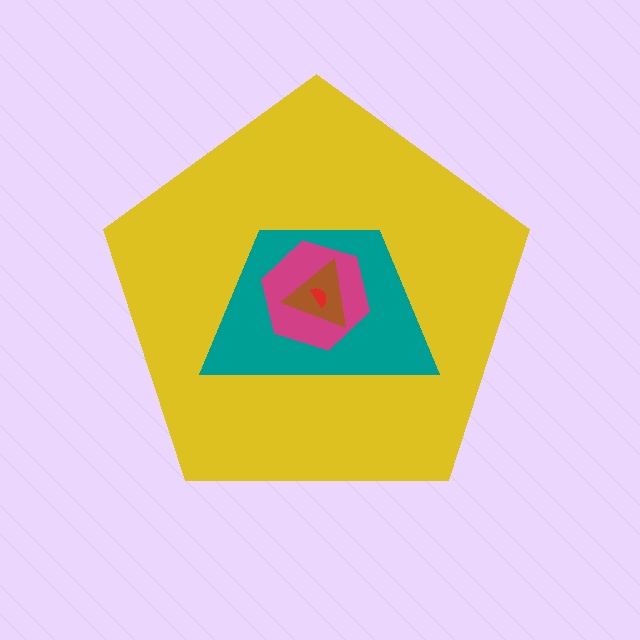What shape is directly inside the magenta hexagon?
The brown triangle.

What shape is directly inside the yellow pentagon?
The teal trapezoid.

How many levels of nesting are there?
5.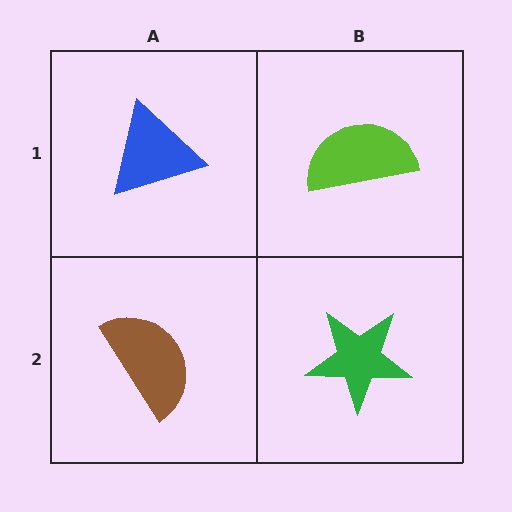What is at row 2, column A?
A brown semicircle.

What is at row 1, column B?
A lime semicircle.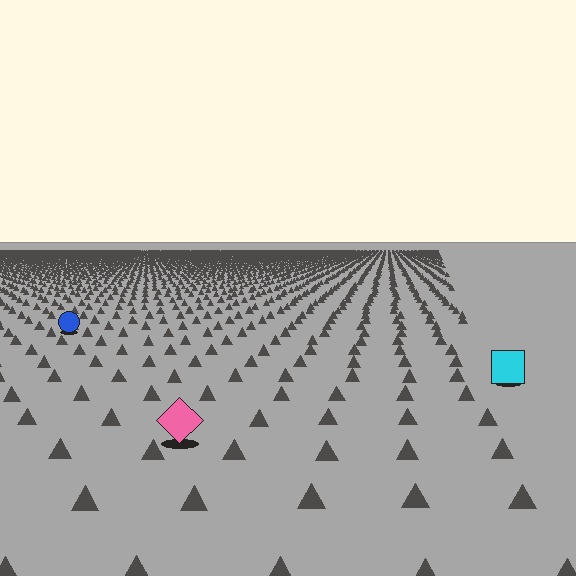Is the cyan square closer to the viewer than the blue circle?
Yes. The cyan square is closer — you can tell from the texture gradient: the ground texture is coarser near it.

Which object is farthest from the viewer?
The blue circle is farthest from the viewer. It appears smaller and the ground texture around it is denser.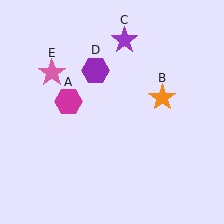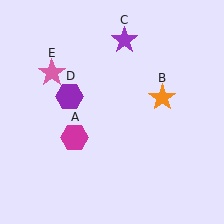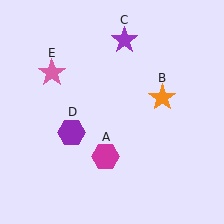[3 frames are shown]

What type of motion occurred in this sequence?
The magenta hexagon (object A), purple hexagon (object D) rotated counterclockwise around the center of the scene.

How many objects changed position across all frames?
2 objects changed position: magenta hexagon (object A), purple hexagon (object D).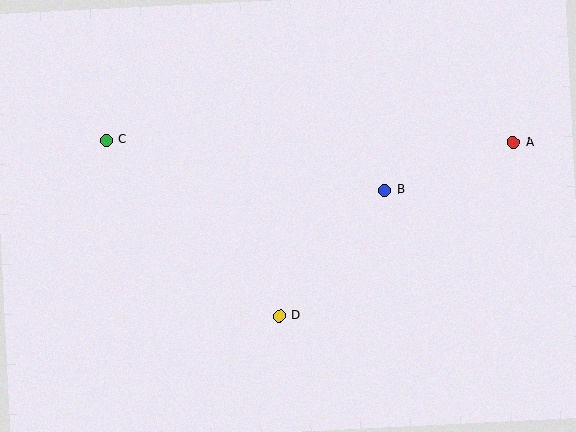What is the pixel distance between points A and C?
The distance between A and C is 407 pixels.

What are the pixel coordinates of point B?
Point B is at (385, 190).